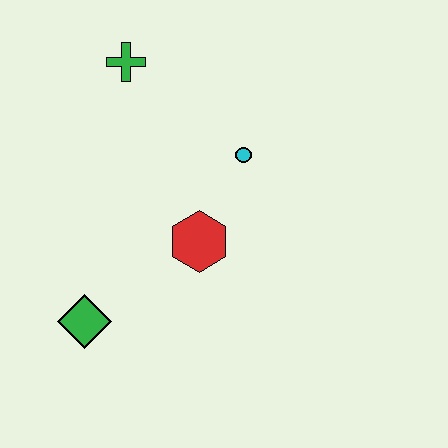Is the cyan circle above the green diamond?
Yes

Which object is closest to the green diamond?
The red hexagon is closest to the green diamond.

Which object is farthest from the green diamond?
The green cross is farthest from the green diamond.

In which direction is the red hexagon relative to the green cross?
The red hexagon is below the green cross.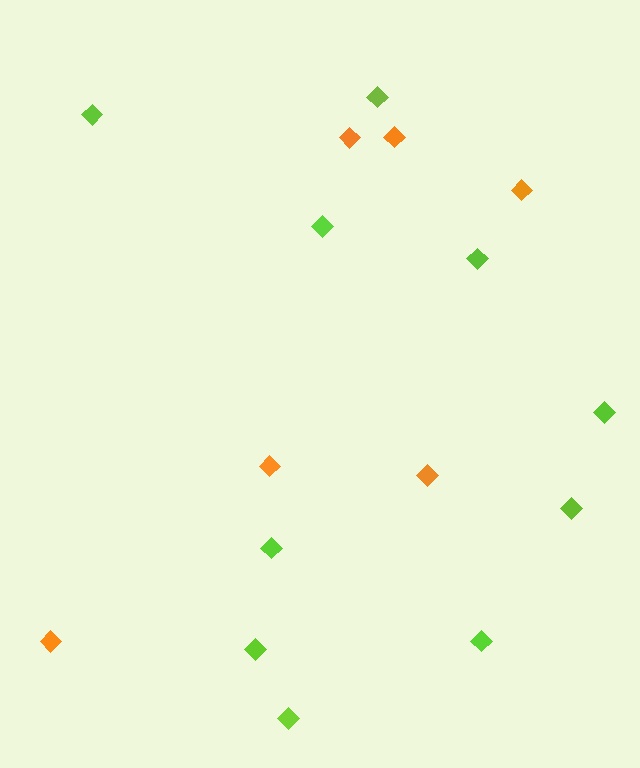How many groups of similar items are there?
There are 2 groups: one group of orange diamonds (6) and one group of lime diamonds (10).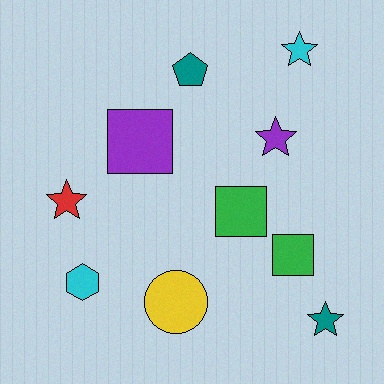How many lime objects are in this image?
There are no lime objects.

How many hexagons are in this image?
There is 1 hexagon.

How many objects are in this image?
There are 10 objects.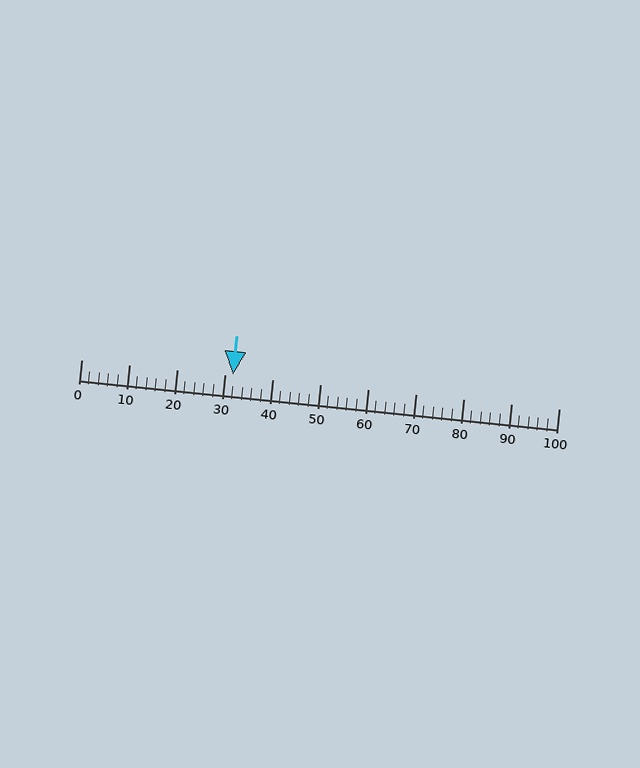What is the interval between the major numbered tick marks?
The major tick marks are spaced 10 units apart.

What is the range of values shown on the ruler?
The ruler shows values from 0 to 100.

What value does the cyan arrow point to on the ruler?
The cyan arrow points to approximately 32.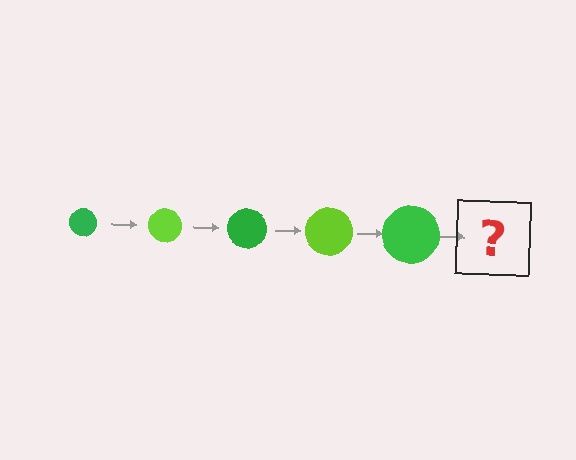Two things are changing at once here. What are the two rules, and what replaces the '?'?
The two rules are that the circle grows larger each step and the color cycles through green and lime. The '?' should be a lime circle, larger than the previous one.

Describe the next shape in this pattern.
It should be a lime circle, larger than the previous one.